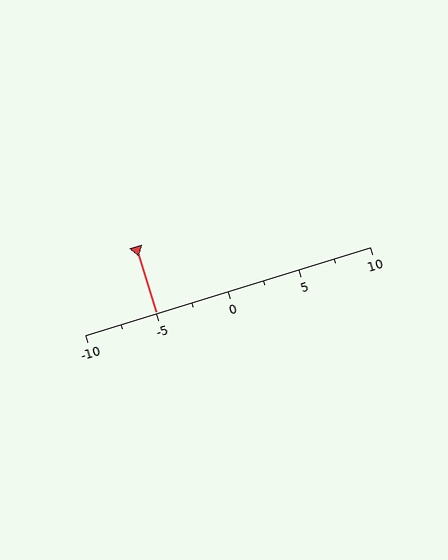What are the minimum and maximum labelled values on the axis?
The axis runs from -10 to 10.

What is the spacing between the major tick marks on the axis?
The major ticks are spaced 5 apart.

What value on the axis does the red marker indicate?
The marker indicates approximately -5.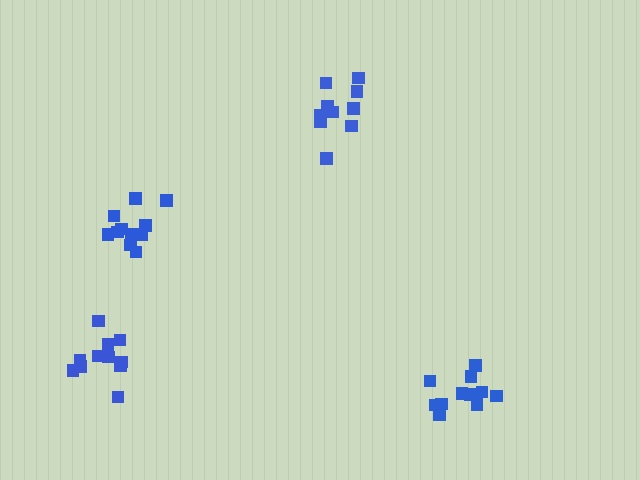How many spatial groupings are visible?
There are 4 spatial groupings.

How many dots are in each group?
Group 1: 11 dots, Group 2: 11 dots, Group 3: 11 dots, Group 4: 11 dots (44 total).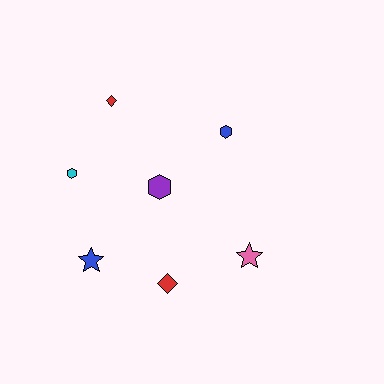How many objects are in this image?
There are 7 objects.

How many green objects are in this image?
There are no green objects.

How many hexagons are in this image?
There are 3 hexagons.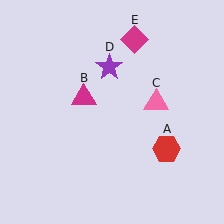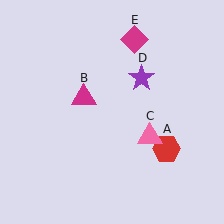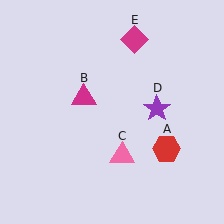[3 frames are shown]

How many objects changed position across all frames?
2 objects changed position: pink triangle (object C), purple star (object D).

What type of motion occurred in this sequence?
The pink triangle (object C), purple star (object D) rotated clockwise around the center of the scene.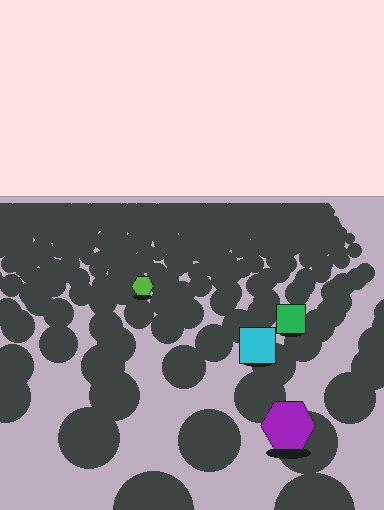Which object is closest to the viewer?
The purple hexagon is closest. The texture marks near it are larger and more spread out.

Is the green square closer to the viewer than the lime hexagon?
Yes. The green square is closer — you can tell from the texture gradient: the ground texture is coarser near it.